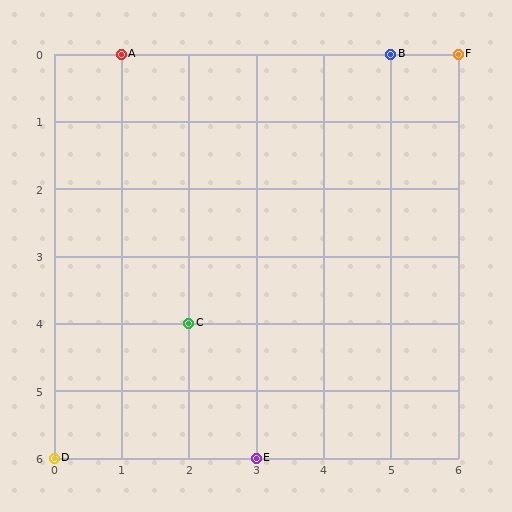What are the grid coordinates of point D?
Point D is at grid coordinates (0, 6).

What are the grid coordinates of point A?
Point A is at grid coordinates (1, 0).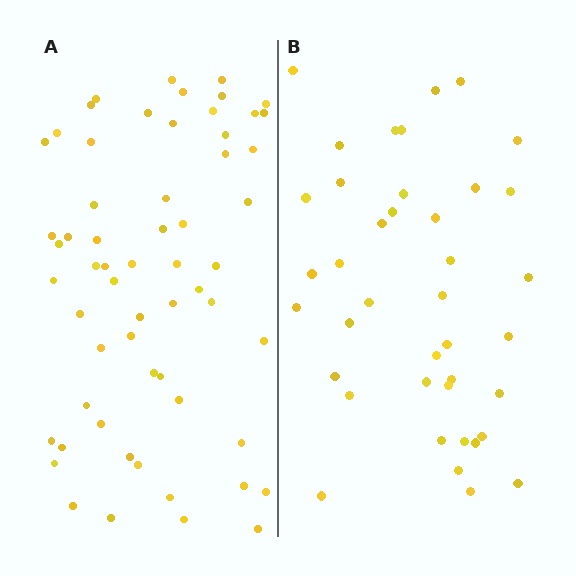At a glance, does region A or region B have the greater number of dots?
Region A (the left region) has more dots.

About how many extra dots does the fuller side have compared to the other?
Region A has approximately 20 more dots than region B.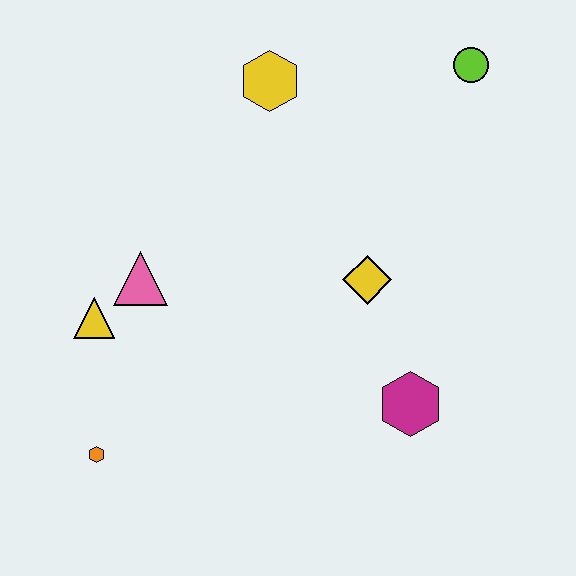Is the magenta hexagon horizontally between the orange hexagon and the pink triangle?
No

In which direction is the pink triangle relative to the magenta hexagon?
The pink triangle is to the left of the magenta hexagon.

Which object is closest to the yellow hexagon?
The lime circle is closest to the yellow hexagon.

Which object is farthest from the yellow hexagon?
The orange hexagon is farthest from the yellow hexagon.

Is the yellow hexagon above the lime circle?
No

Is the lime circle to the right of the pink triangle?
Yes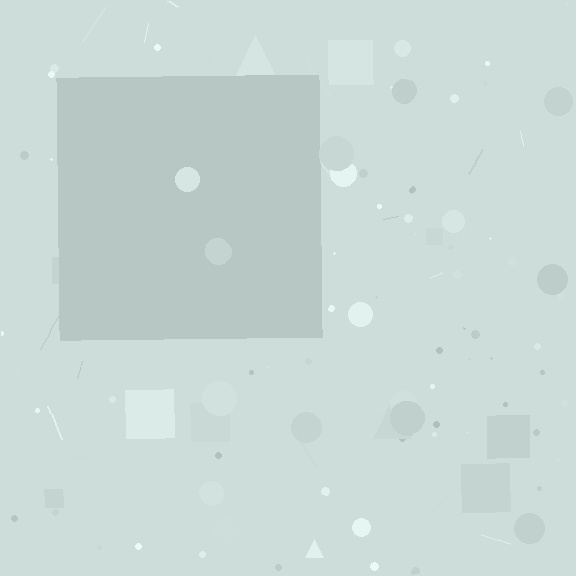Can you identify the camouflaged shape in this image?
The camouflaged shape is a square.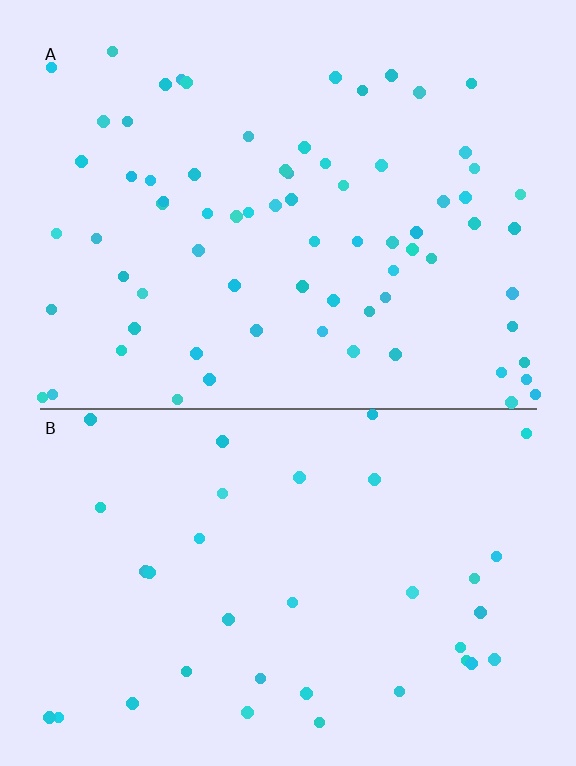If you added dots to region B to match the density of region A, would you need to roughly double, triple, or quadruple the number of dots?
Approximately double.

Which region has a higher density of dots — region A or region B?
A (the top).